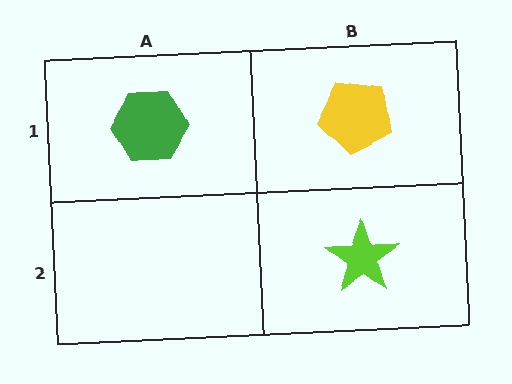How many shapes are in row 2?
1 shape.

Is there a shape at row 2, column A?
No, that cell is empty.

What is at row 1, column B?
A yellow pentagon.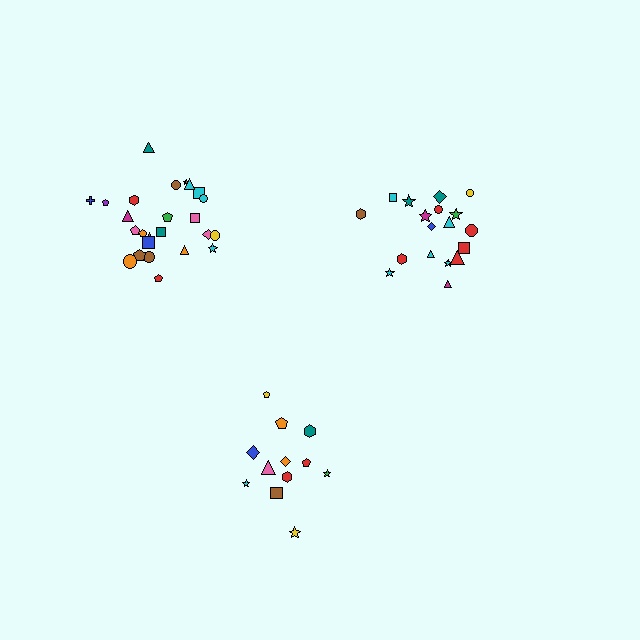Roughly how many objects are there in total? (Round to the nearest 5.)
Roughly 55 objects in total.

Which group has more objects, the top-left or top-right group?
The top-left group.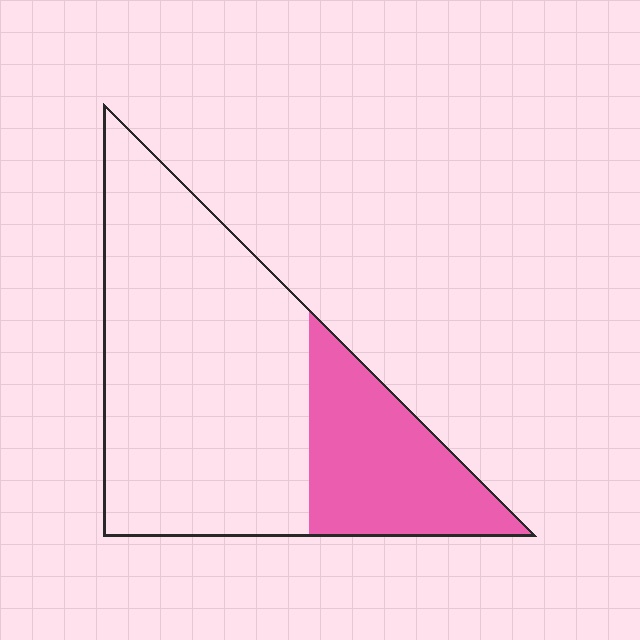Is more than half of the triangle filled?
No.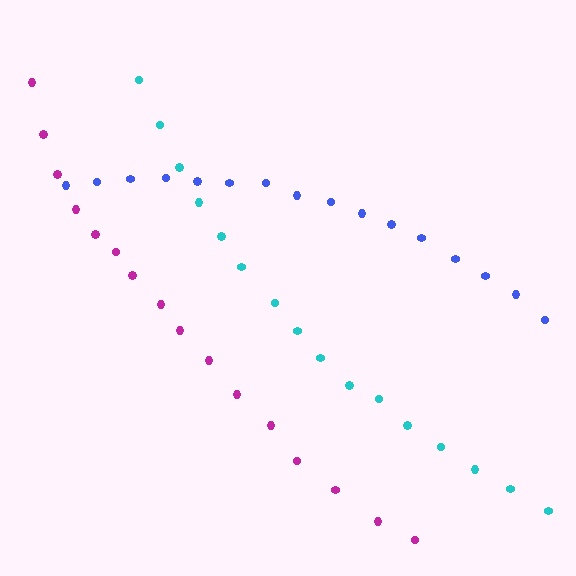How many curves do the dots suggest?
There are 3 distinct paths.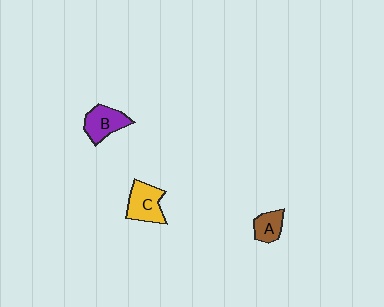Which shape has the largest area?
Shape C (yellow).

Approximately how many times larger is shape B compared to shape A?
Approximately 1.5 times.